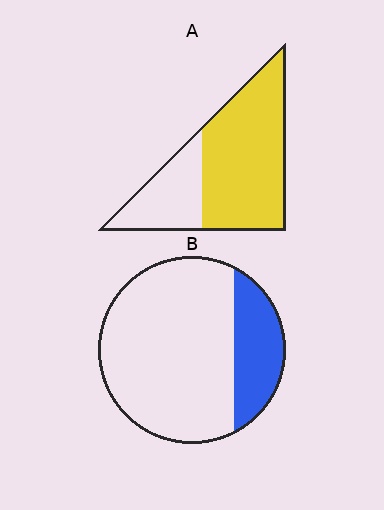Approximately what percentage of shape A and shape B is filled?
A is approximately 70% and B is approximately 25%.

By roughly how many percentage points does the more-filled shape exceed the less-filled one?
By roughly 45 percentage points (A over B).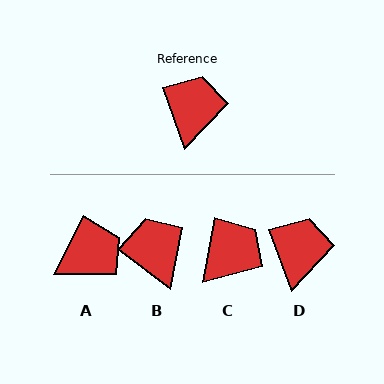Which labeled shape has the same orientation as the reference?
D.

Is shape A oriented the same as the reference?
No, it is off by about 47 degrees.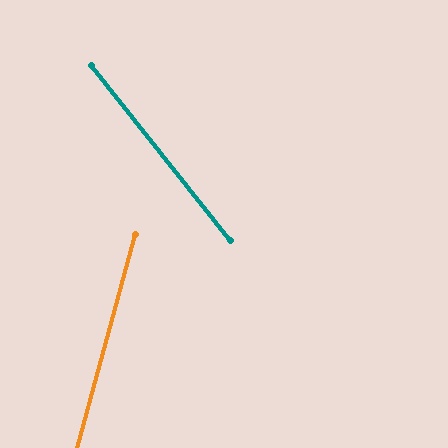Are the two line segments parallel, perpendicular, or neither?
Neither parallel nor perpendicular — they differ by about 54°.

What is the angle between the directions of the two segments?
Approximately 54 degrees.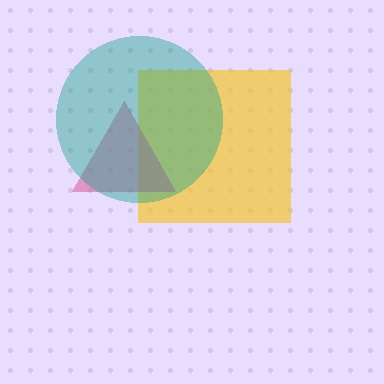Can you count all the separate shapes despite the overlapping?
Yes, there are 3 separate shapes.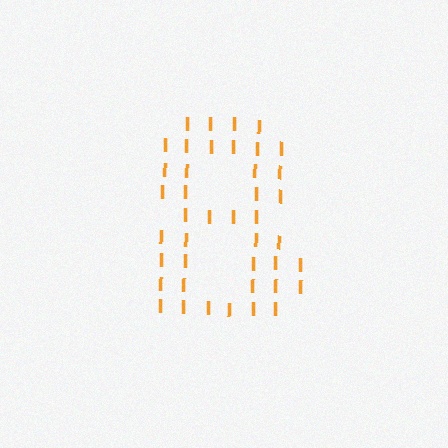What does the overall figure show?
The overall figure shows the digit 8.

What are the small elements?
The small elements are letter I's.